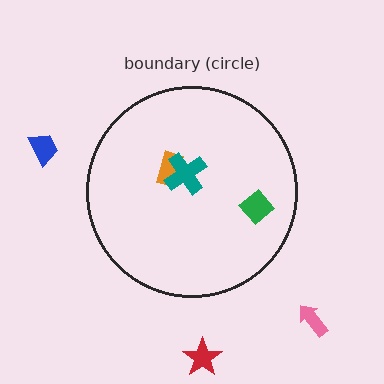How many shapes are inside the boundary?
3 inside, 3 outside.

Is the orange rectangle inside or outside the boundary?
Inside.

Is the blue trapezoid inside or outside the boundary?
Outside.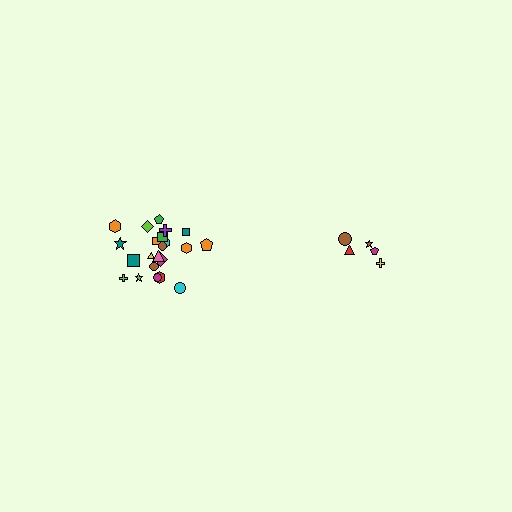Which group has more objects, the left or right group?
The left group.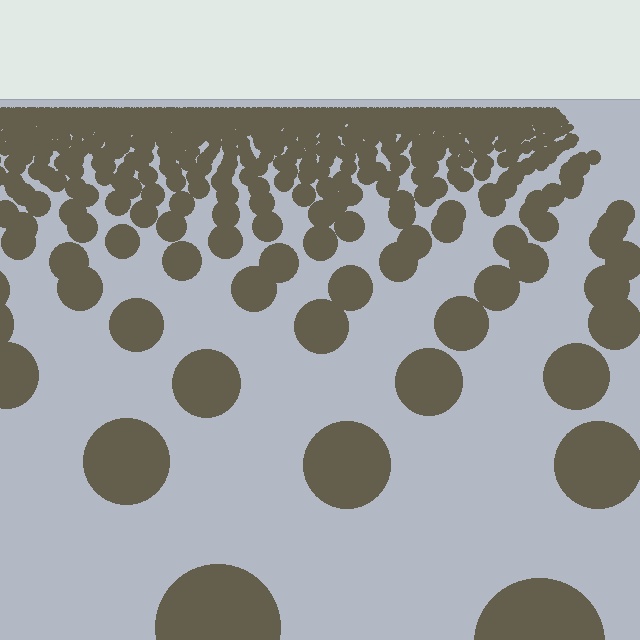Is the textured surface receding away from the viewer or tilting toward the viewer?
The surface is receding away from the viewer. Texture elements get smaller and denser toward the top.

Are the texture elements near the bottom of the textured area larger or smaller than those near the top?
Larger. Near the bottom, elements are closer to the viewer and appear at a bigger on-screen size.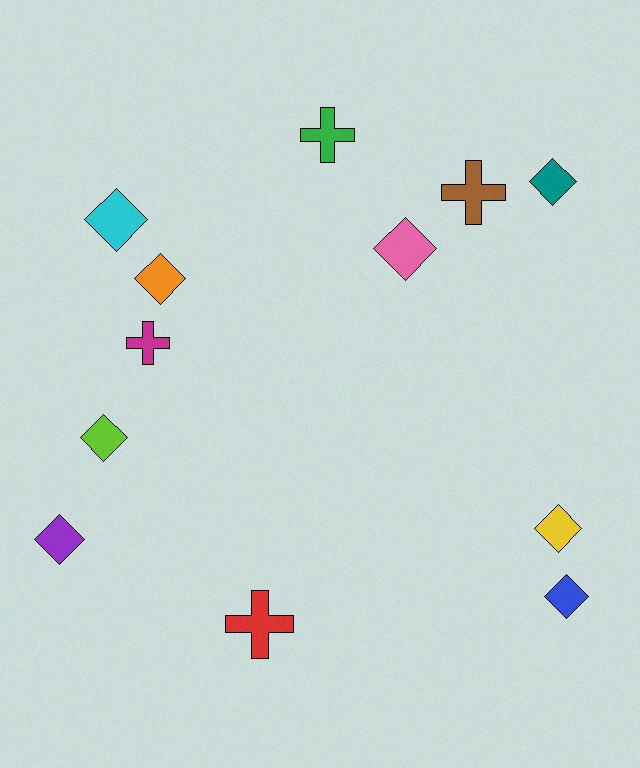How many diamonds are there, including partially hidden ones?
There are 8 diamonds.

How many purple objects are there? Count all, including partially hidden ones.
There is 1 purple object.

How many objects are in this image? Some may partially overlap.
There are 12 objects.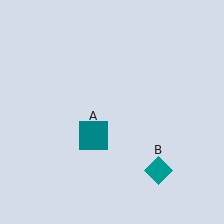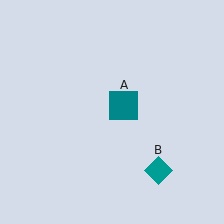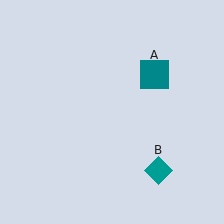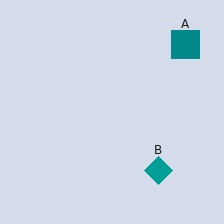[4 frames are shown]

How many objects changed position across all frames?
1 object changed position: teal square (object A).